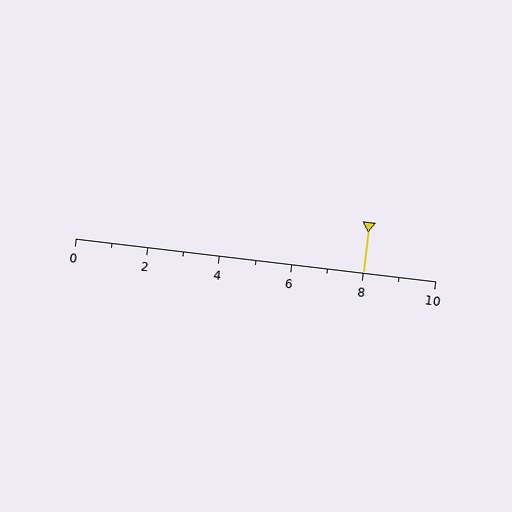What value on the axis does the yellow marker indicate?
The marker indicates approximately 8.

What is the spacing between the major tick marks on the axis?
The major ticks are spaced 2 apart.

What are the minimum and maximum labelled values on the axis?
The axis runs from 0 to 10.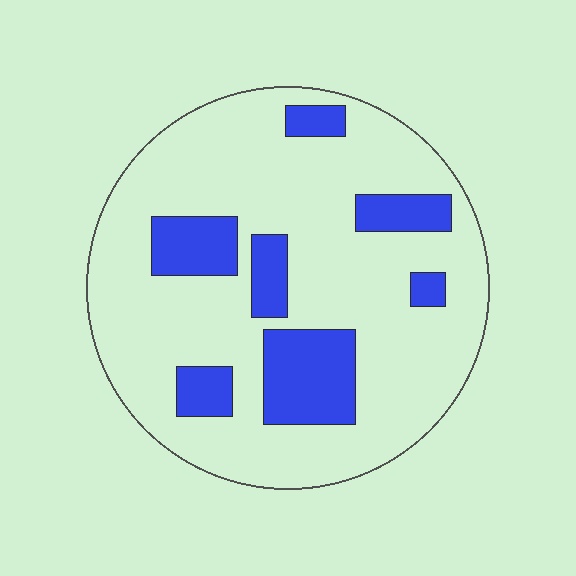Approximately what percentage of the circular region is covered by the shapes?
Approximately 20%.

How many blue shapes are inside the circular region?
7.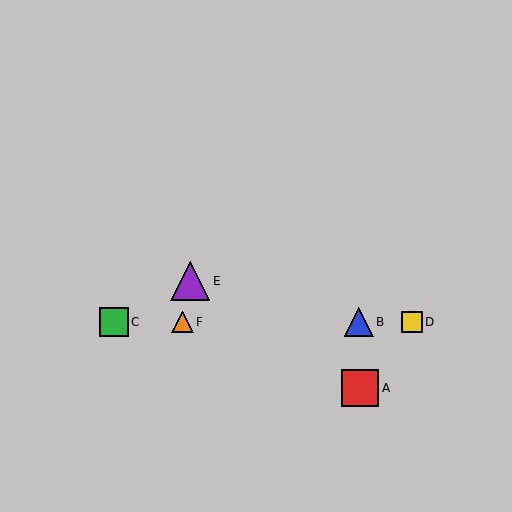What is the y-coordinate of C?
Object C is at y≈322.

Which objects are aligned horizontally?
Objects B, C, D, F are aligned horizontally.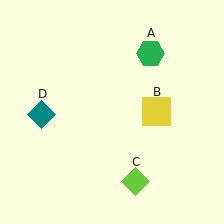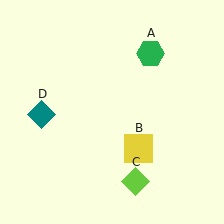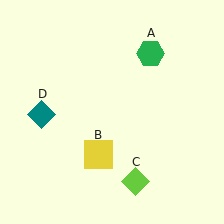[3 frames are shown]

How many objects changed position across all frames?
1 object changed position: yellow square (object B).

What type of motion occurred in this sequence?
The yellow square (object B) rotated clockwise around the center of the scene.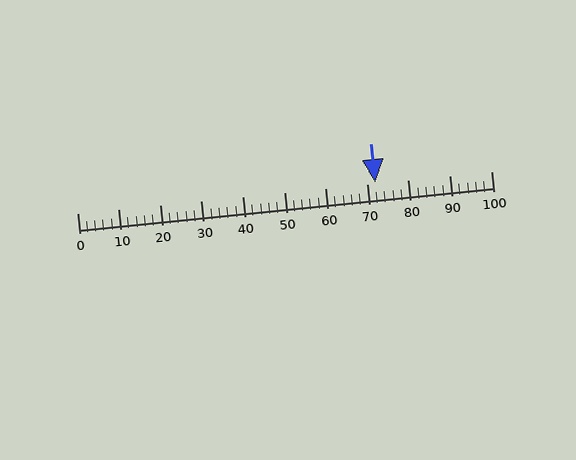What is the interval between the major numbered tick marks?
The major tick marks are spaced 10 units apart.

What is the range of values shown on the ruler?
The ruler shows values from 0 to 100.